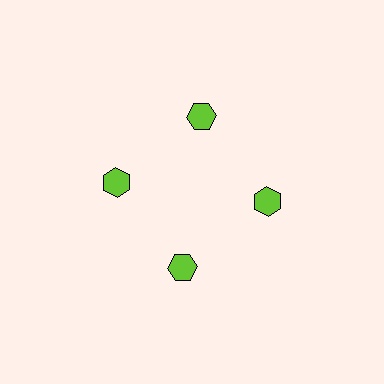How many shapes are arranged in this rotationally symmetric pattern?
There are 4 shapes, arranged in 4 groups of 1.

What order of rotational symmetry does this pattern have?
This pattern has 4-fold rotational symmetry.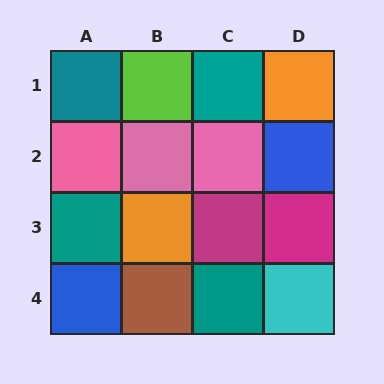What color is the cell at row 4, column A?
Blue.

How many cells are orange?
2 cells are orange.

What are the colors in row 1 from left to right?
Teal, lime, teal, orange.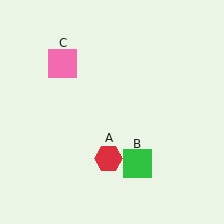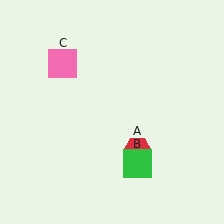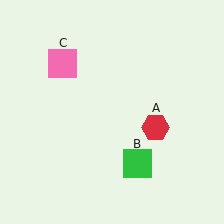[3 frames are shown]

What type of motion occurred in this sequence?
The red hexagon (object A) rotated counterclockwise around the center of the scene.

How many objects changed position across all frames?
1 object changed position: red hexagon (object A).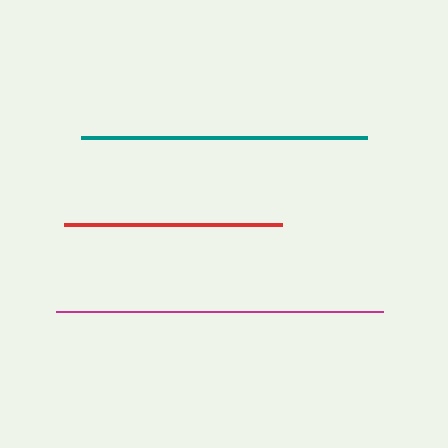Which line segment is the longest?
The magenta line is the longest at approximately 327 pixels.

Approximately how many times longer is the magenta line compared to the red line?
The magenta line is approximately 1.5 times the length of the red line.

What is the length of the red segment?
The red segment is approximately 218 pixels long.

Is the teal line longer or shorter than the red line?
The teal line is longer than the red line.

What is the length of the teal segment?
The teal segment is approximately 286 pixels long.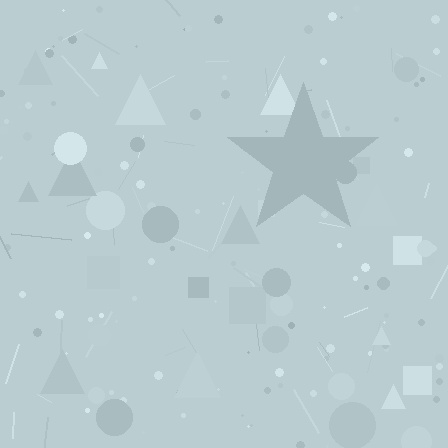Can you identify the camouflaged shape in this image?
The camouflaged shape is a star.